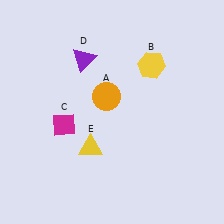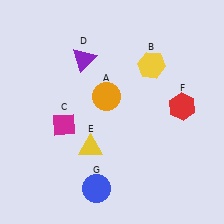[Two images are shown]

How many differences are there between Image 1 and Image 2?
There are 2 differences between the two images.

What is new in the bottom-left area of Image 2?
A blue circle (G) was added in the bottom-left area of Image 2.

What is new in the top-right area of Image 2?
A red hexagon (F) was added in the top-right area of Image 2.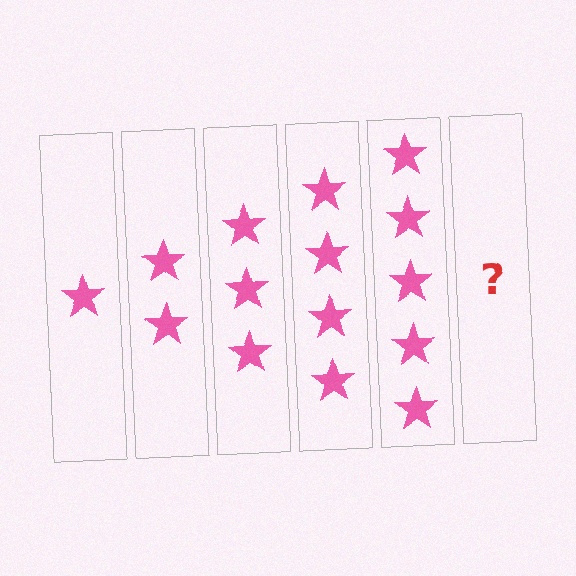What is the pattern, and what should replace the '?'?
The pattern is that each step adds one more star. The '?' should be 6 stars.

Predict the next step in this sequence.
The next step is 6 stars.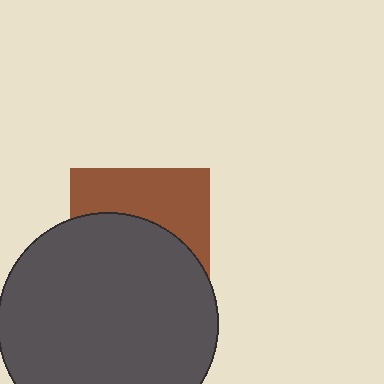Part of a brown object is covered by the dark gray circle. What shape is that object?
It is a square.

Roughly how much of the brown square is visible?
A small part of it is visible (roughly 42%).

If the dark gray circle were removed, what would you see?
You would see the complete brown square.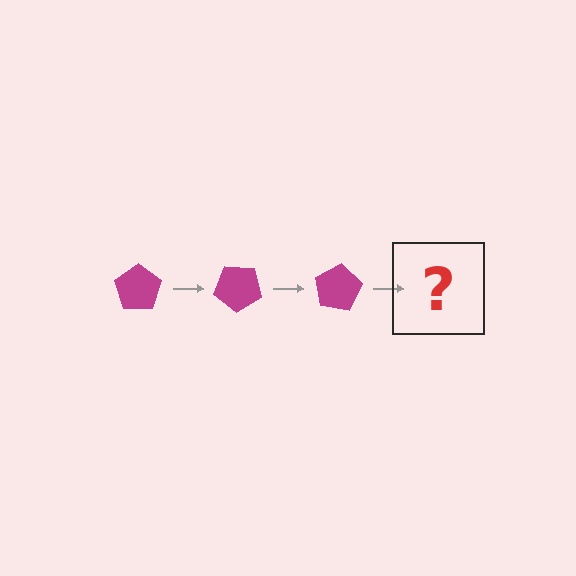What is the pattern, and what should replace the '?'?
The pattern is that the pentagon rotates 40 degrees each step. The '?' should be a magenta pentagon rotated 120 degrees.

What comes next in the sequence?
The next element should be a magenta pentagon rotated 120 degrees.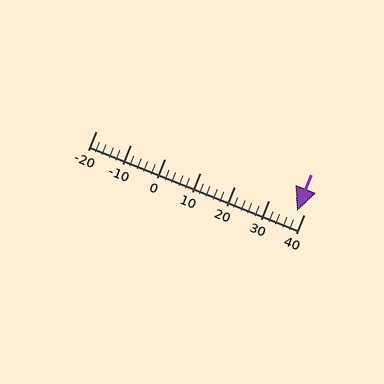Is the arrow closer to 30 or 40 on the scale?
The arrow is closer to 40.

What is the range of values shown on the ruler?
The ruler shows values from -20 to 40.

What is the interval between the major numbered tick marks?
The major tick marks are spaced 10 units apart.